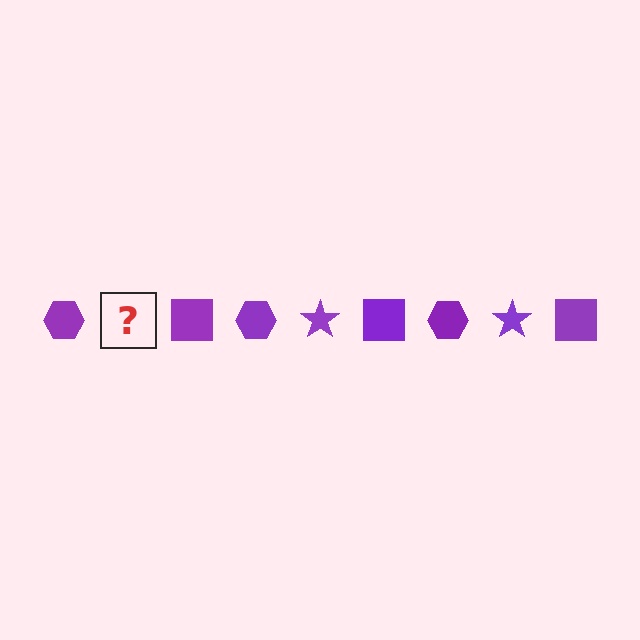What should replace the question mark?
The question mark should be replaced with a purple star.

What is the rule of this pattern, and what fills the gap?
The rule is that the pattern cycles through hexagon, star, square shapes in purple. The gap should be filled with a purple star.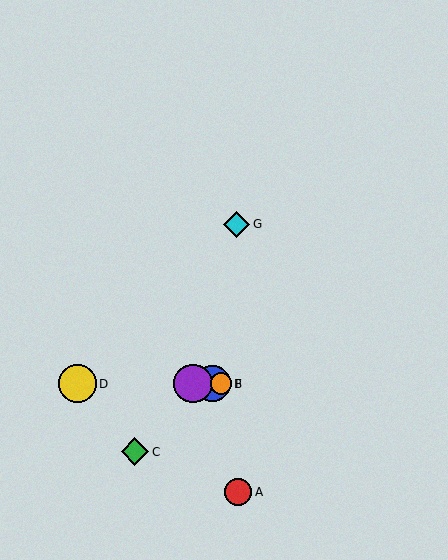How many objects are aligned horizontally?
4 objects (B, D, E, F) are aligned horizontally.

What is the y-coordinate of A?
Object A is at y≈492.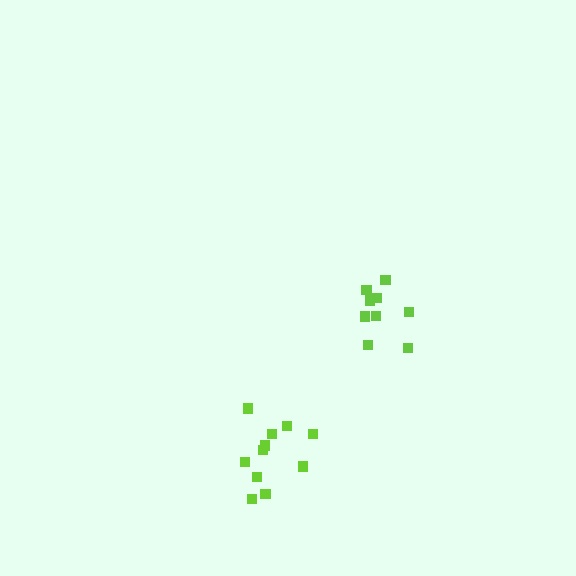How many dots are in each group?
Group 1: 9 dots, Group 2: 11 dots (20 total).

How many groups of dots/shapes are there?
There are 2 groups.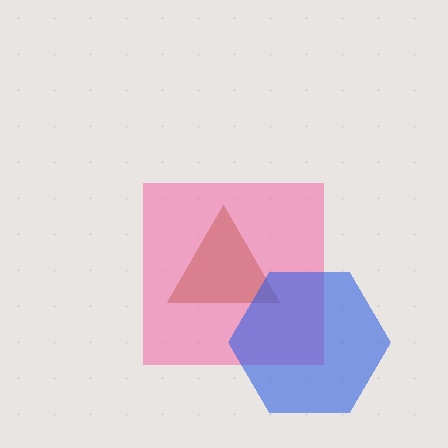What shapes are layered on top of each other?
The layered shapes are: a brown triangle, a pink square, a blue hexagon.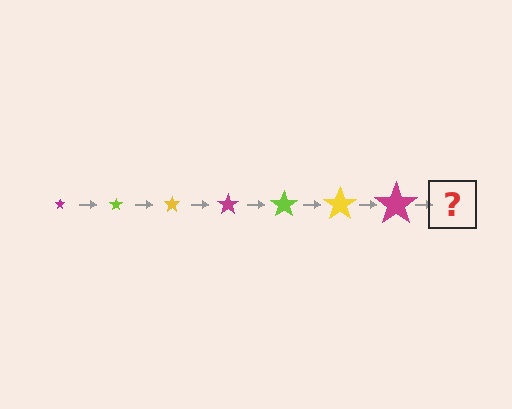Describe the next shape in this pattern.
It should be a lime star, larger than the previous one.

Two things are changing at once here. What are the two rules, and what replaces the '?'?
The two rules are that the star grows larger each step and the color cycles through magenta, lime, and yellow. The '?' should be a lime star, larger than the previous one.